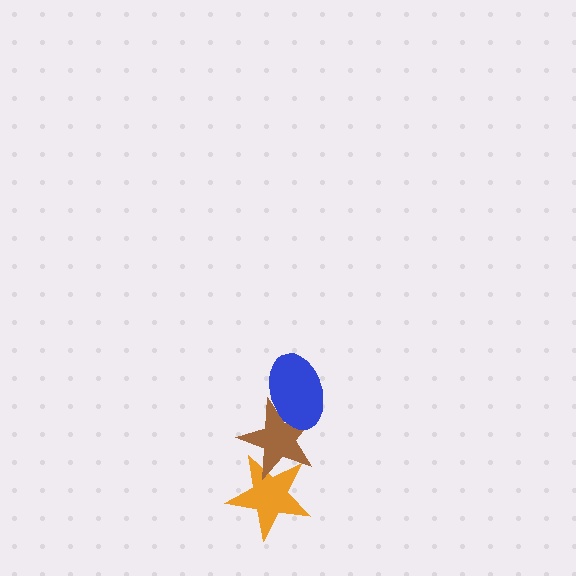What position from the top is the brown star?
The brown star is 2nd from the top.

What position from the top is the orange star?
The orange star is 3rd from the top.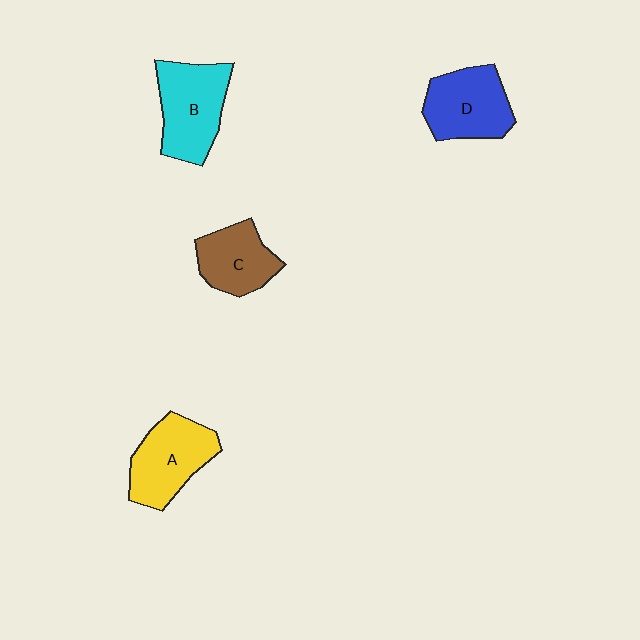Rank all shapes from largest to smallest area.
From largest to smallest: B (cyan), A (yellow), D (blue), C (brown).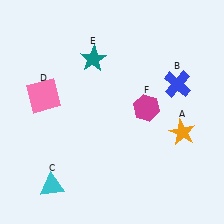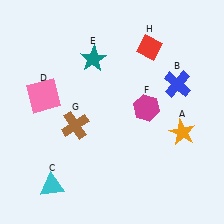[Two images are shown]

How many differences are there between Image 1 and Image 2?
There are 2 differences between the two images.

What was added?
A brown cross (G), a red diamond (H) were added in Image 2.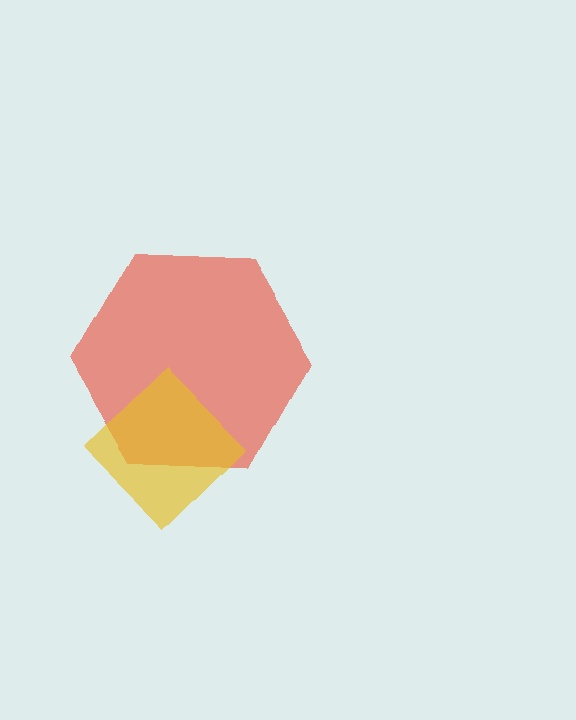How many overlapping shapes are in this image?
There are 2 overlapping shapes in the image.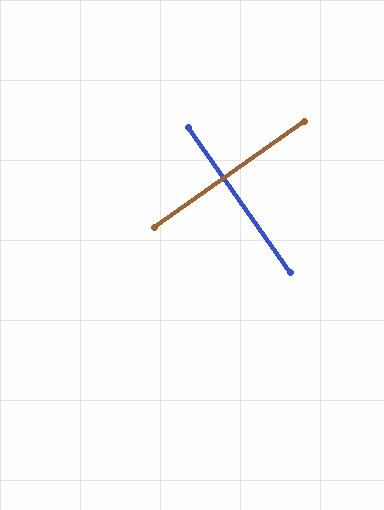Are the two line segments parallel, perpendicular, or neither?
Perpendicular — they meet at approximately 90°.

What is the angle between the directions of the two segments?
Approximately 90 degrees.